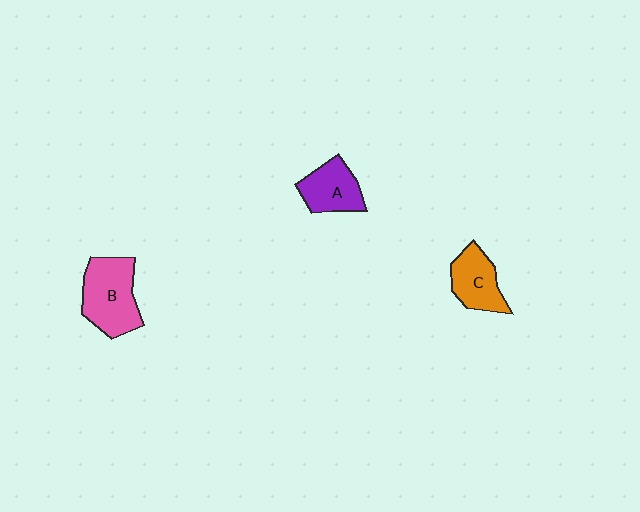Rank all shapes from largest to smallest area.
From largest to smallest: B (pink), C (orange), A (purple).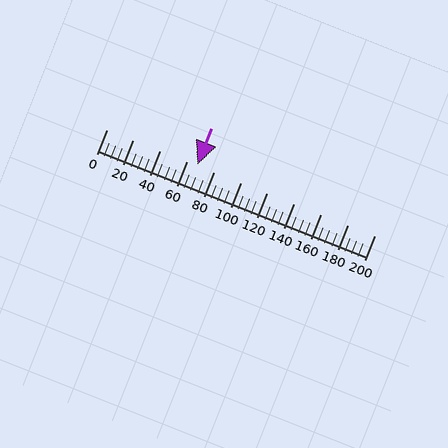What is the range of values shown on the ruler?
The ruler shows values from 0 to 200.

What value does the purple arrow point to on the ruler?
The purple arrow points to approximately 68.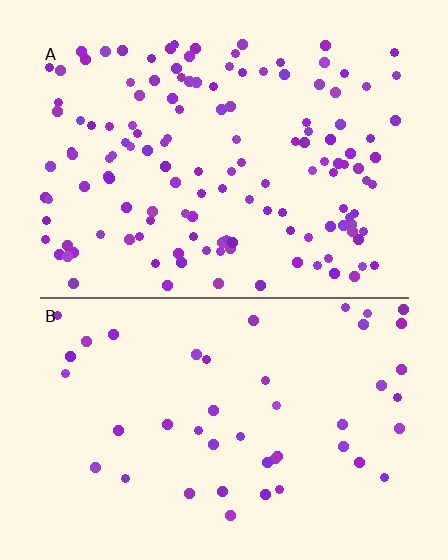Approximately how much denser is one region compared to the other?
Approximately 3.0× — region A over region B.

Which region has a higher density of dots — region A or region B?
A (the top).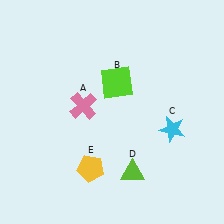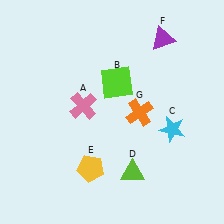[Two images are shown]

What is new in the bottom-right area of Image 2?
An orange cross (G) was added in the bottom-right area of Image 2.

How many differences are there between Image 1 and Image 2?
There are 2 differences between the two images.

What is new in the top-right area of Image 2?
A purple triangle (F) was added in the top-right area of Image 2.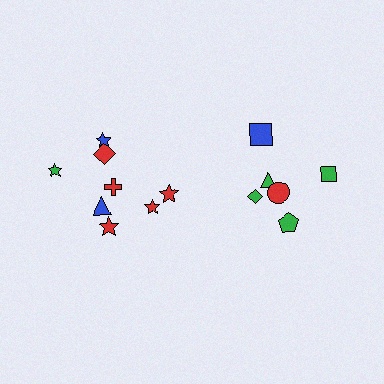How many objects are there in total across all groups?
There are 14 objects.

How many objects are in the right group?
There are 6 objects.